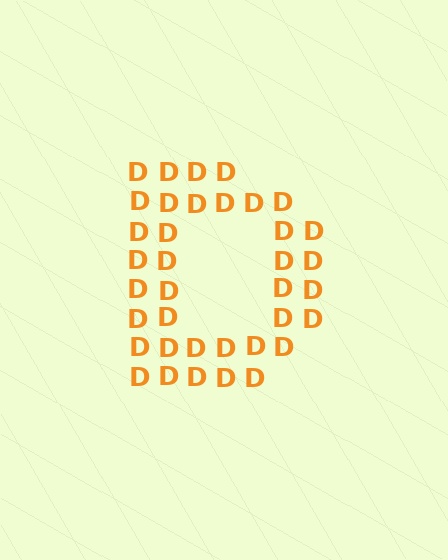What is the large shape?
The large shape is the letter D.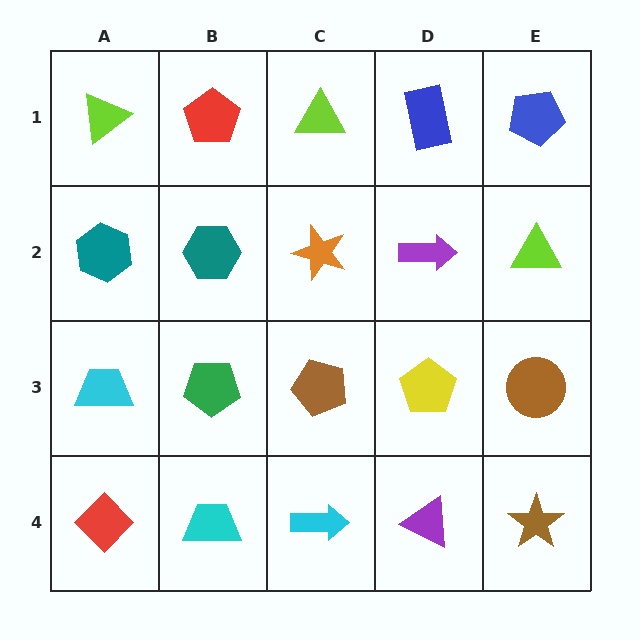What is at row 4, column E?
A brown star.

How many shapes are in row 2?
5 shapes.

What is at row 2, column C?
An orange star.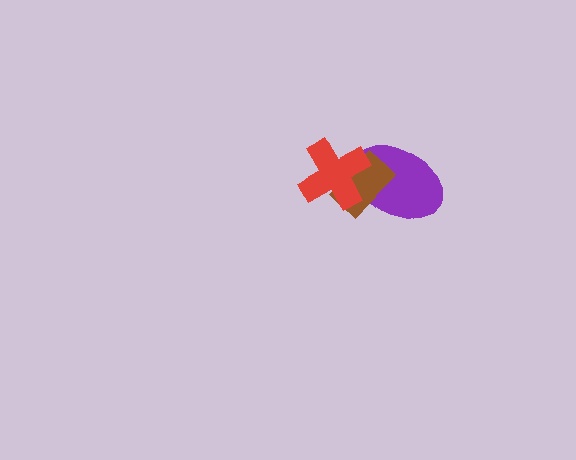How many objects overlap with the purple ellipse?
2 objects overlap with the purple ellipse.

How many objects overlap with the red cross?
2 objects overlap with the red cross.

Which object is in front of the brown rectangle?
The red cross is in front of the brown rectangle.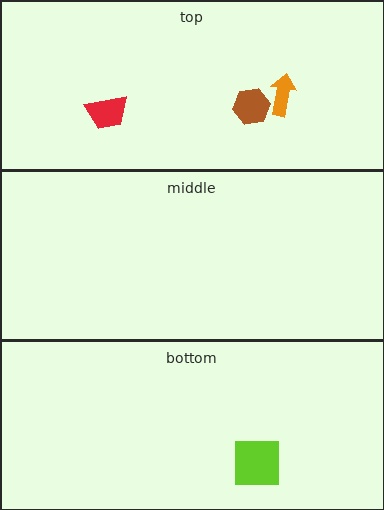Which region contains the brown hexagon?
The top region.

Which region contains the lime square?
The bottom region.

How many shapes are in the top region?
3.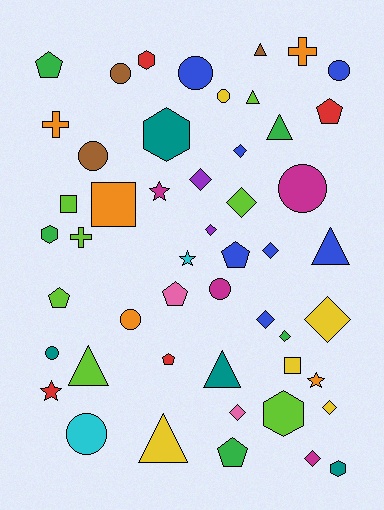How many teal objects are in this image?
There are 4 teal objects.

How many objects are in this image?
There are 50 objects.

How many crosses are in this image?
There are 3 crosses.